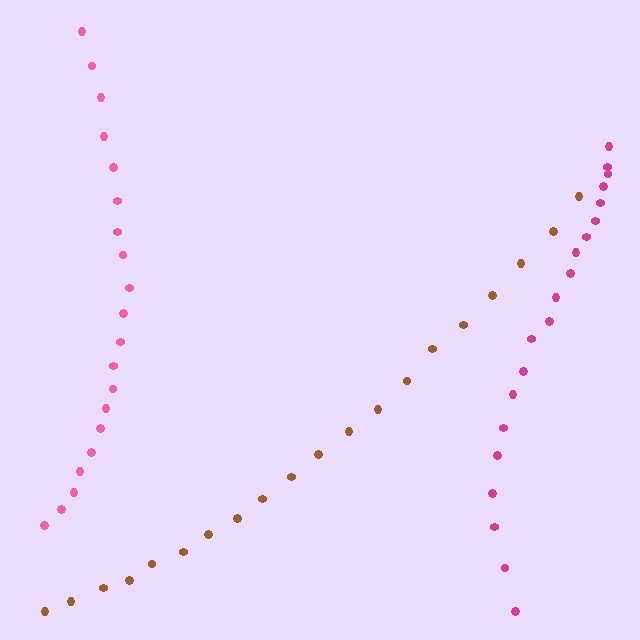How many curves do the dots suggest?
There are 3 distinct paths.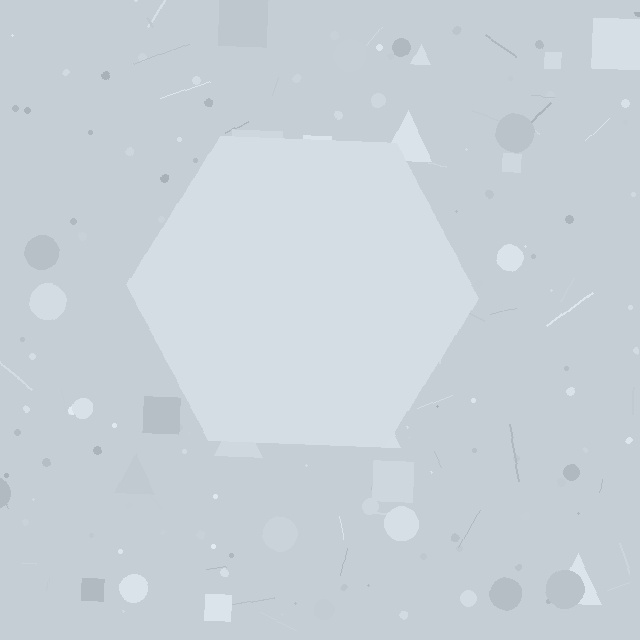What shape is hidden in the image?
A hexagon is hidden in the image.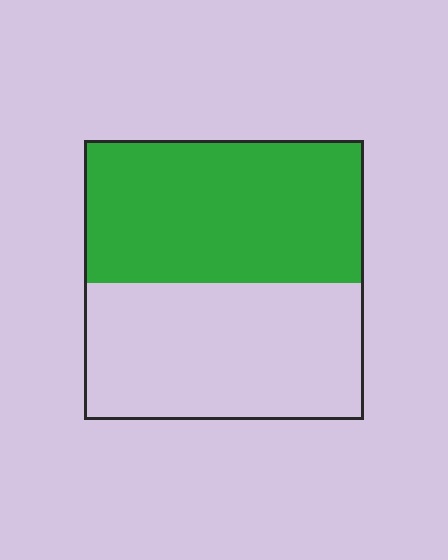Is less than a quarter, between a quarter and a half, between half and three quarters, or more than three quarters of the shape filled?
Between half and three quarters.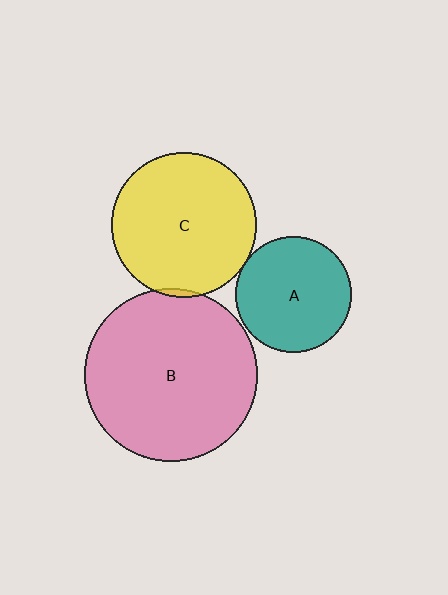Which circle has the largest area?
Circle B (pink).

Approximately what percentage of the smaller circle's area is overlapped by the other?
Approximately 5%.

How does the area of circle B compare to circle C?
Approximately 1.4 times.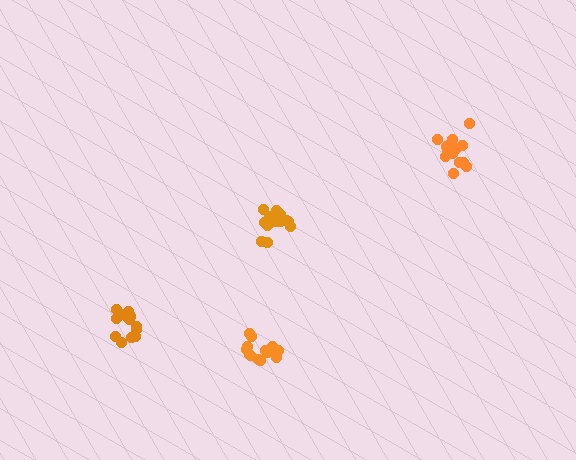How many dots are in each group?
Group 1: 15 dots, Group 2: 14 dots, Group 3: 15 dots, Group 4: 13 dots (57 total).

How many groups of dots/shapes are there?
There are 4 groups.